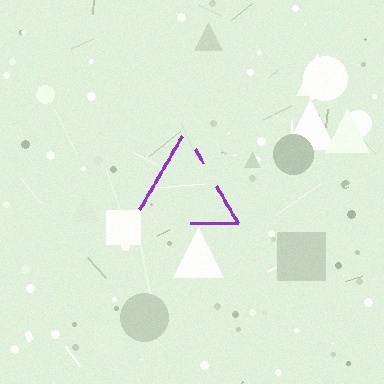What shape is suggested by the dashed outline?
The dashed outline suggests a triangle.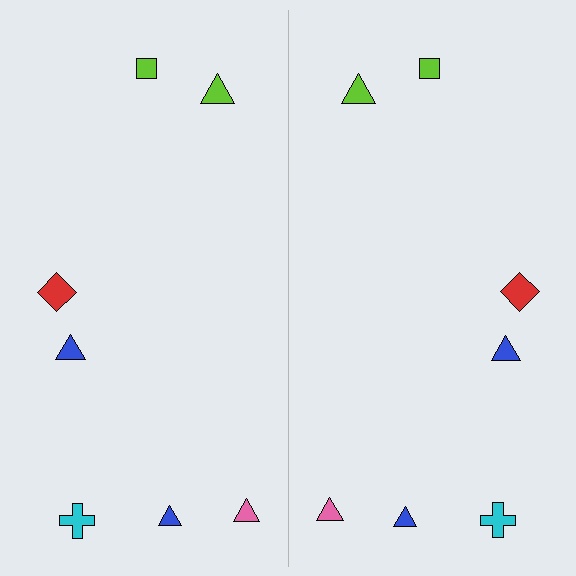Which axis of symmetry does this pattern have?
The pattern has a vertical axis of symmetry running through the center of the image.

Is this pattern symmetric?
Yes, this pattern has bilateral (reflection) symmetry.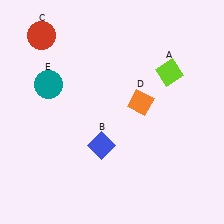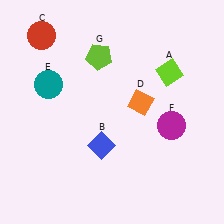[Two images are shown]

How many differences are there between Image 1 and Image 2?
There are 2 differences between the two images.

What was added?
A magenta circle (F), a lime pentagon (G) were added in Image 2.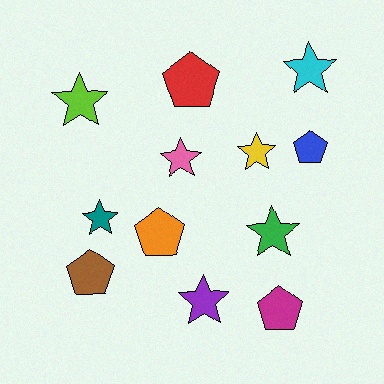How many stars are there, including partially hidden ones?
There are 7 stars.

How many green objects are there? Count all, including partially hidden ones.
There is 1 green object.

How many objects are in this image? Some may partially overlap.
There are 12 objects.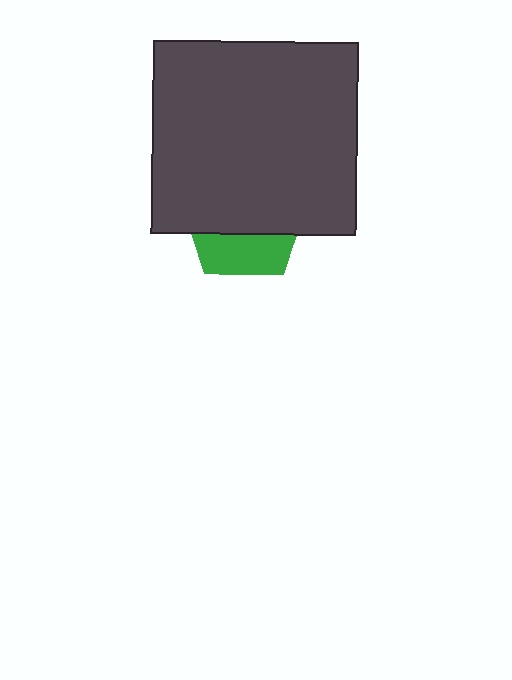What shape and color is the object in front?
The object in front is a dark gray rectangle.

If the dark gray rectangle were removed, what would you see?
You would see the complete green pentagon.